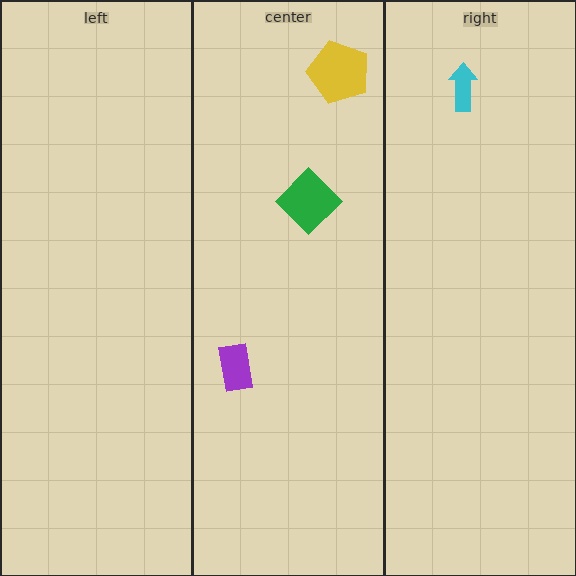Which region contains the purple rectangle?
The center region.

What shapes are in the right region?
The cyan arrow.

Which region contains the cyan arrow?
The right region.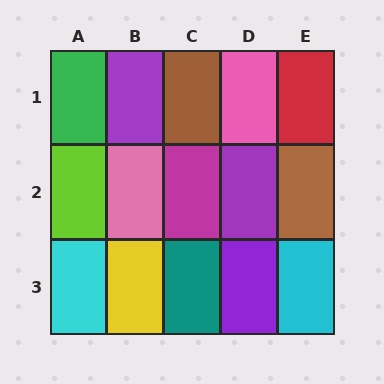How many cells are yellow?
1 cell is yellow.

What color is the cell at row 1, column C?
Brown.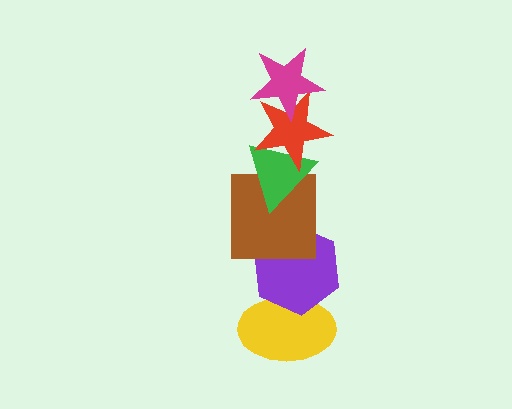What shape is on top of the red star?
The magenta star is on top of the red star.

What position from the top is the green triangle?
The green triangle is 3rd from the top.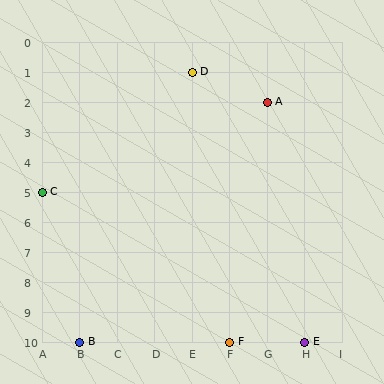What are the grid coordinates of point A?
Point A is at grid coordinates (G, 2).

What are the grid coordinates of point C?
Point C is at grid coordinates (A, 5).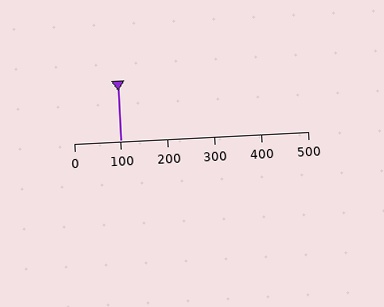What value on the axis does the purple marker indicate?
The marker indicates approximately 100.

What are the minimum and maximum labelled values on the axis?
The axis runs from 0 to 500.